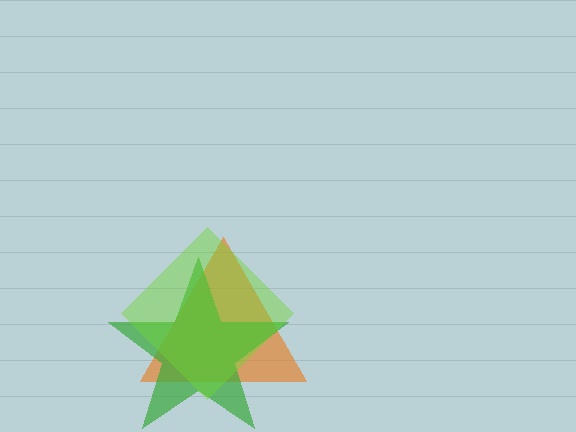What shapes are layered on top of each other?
The layered shapes are: an orange triangle, a green star, a lime diamond.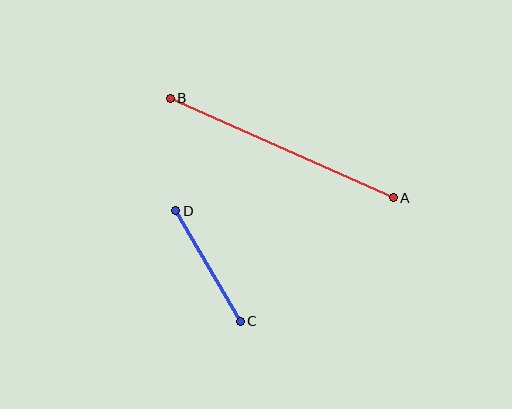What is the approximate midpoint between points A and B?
The midpoint is at approximately (282, 148) pixels.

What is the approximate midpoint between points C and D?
The midpoint is at approximately (208, 266) pixels.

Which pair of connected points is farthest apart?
Points A and B are farthest apart.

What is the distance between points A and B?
The distance is approximately 244 pixels.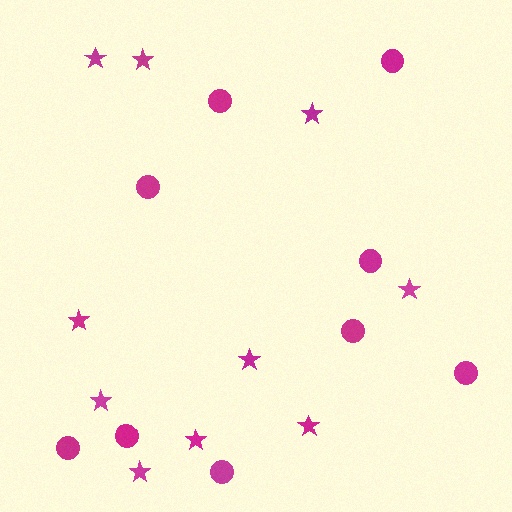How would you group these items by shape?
There are 2 groups: one group of stars (10) and one group of circles (9).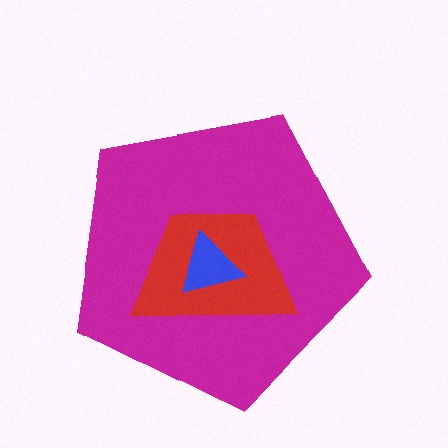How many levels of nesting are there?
3.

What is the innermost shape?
The blue triangle.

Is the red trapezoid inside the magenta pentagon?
Yes.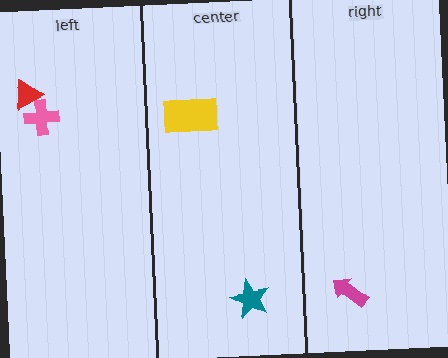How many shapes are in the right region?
1.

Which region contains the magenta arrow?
The right region.